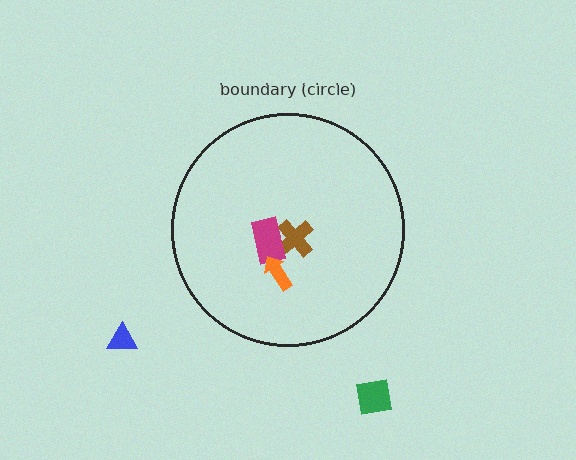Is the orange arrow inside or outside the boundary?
Inside.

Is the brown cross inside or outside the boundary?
Inside.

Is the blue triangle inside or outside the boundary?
Outside.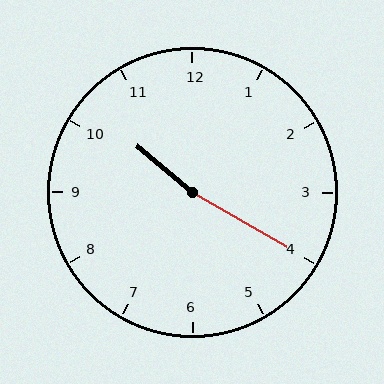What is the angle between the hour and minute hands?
Approximately 170 degrees.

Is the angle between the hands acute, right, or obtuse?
It is obtuse.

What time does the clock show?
10:20.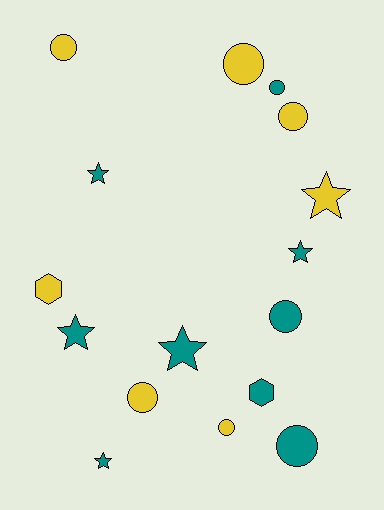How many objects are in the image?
There are 16 objects.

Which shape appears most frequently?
Circle, with 8 objects.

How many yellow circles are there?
There are 5 yellow circles.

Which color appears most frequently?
Teal, with 9 objects.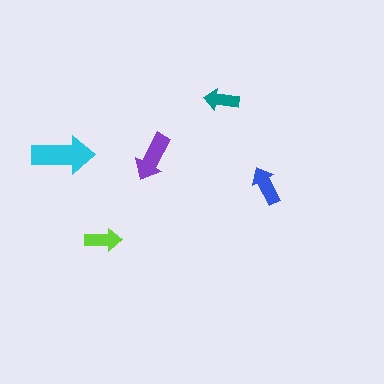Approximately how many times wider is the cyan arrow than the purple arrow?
About 1.5 times wider.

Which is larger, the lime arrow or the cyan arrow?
The cyan one.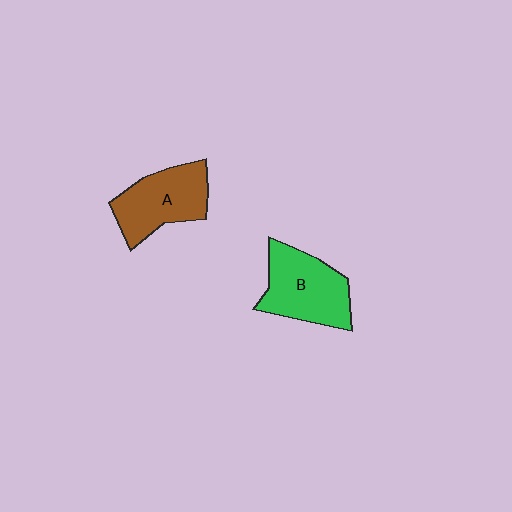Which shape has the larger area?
Shape B (green).